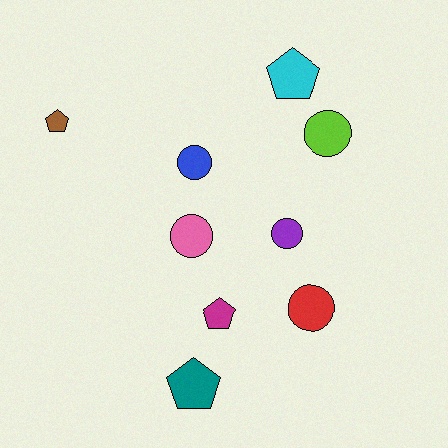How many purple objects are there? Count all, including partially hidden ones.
There is 1 purple object.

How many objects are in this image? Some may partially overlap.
There are 9 objects.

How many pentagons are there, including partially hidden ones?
There are 4 pentagons.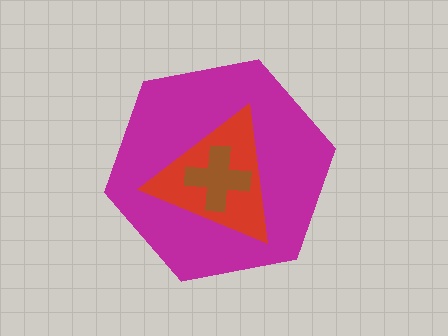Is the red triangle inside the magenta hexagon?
Yes.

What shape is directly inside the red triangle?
The brown cross.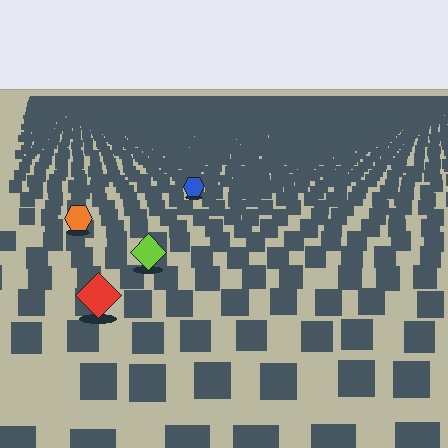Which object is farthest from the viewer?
The blue hexagon is farthest from the viewer. It appears smaller and the ground texture around it is denser.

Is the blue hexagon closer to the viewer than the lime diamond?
No. The lime diamond is closer — you can tell from the texture gradient: the ground texture is coarser near it.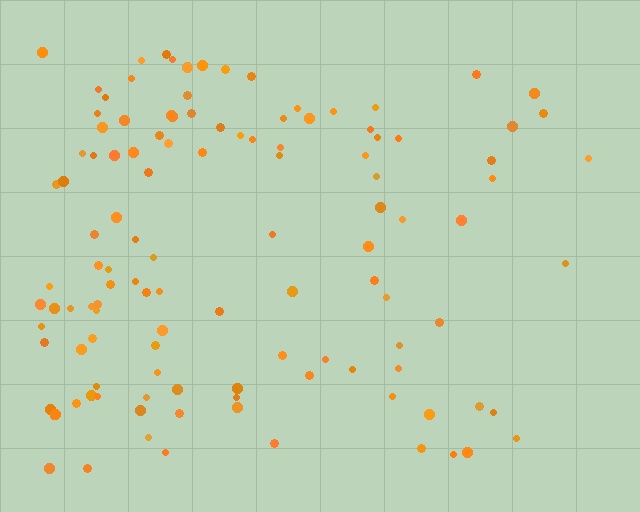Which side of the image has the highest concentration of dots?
The left.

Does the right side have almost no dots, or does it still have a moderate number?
Still a moderate number, just noticeably fewer than the left.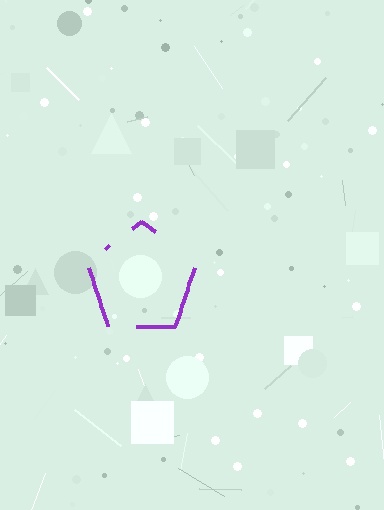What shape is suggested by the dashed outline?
The dashed outline suggests a pentagon.